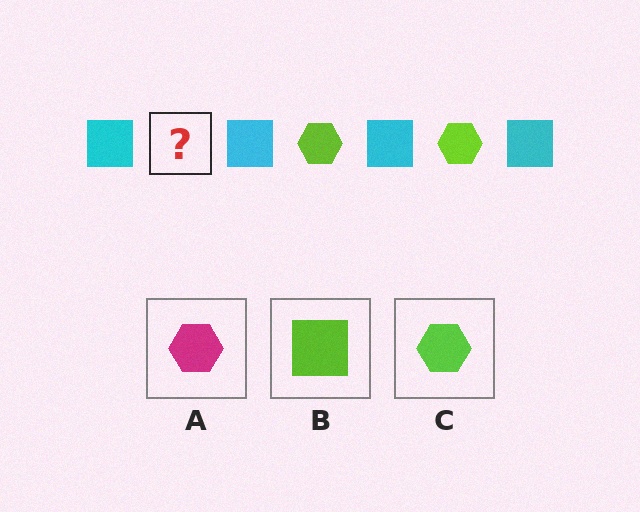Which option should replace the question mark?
Option C.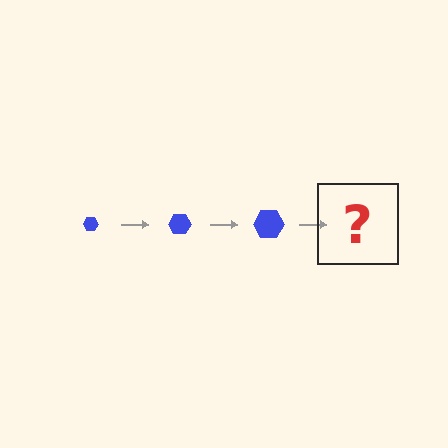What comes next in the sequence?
The next element should be a blue hexagon, larger than the previous one.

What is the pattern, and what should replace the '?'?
The pattern is that the hexagon gets progressively larger each step. The '?' should be a blue hexagon, larger than the previous one.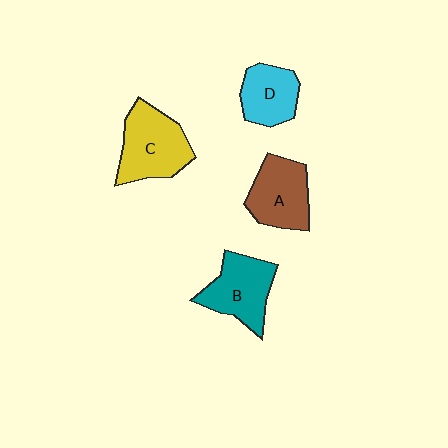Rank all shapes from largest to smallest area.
From largest to smallest: C (yellow), B (teal), A (brown), D (cyan).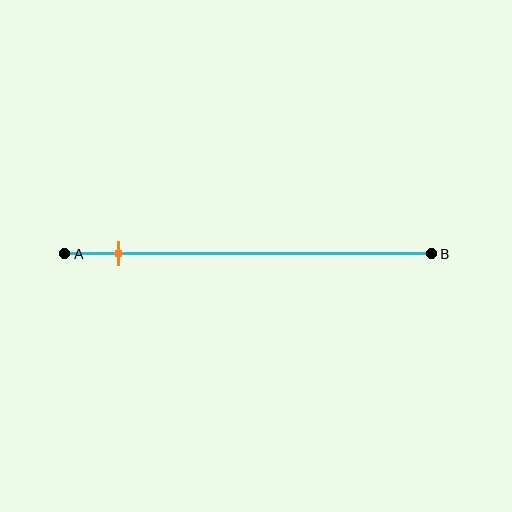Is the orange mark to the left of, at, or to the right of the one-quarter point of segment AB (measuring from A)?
The orange mark is to the left of the one-quarter point of segment AB.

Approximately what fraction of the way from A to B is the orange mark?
The orange mark is approximately 15% of the way from A to B.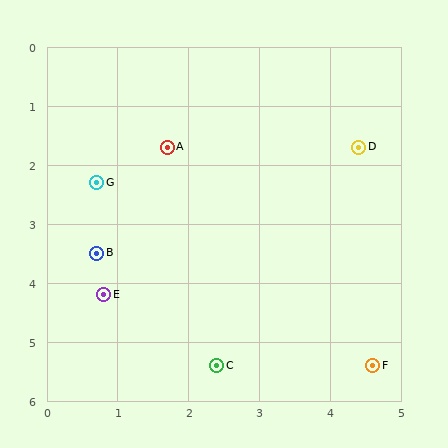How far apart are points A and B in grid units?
Points A and B are about 2.1 grid units apart.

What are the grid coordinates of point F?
Point F is at approximately (4.6, 5.4).